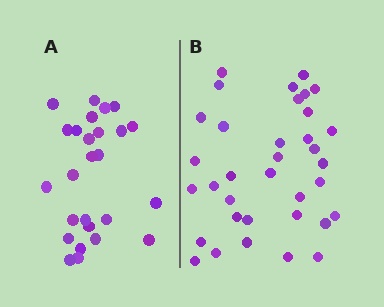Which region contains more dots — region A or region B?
Region B (the right region) has more dots.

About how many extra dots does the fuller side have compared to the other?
Region B has roughly 8 or so more dots than region A.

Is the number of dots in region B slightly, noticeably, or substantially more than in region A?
Region B has noticeably more, but not dramatically so. The ratio is roughly 1.3 to 1.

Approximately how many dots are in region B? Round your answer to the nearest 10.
About 40 dots. (The exact count is 35, which rounds to 40.)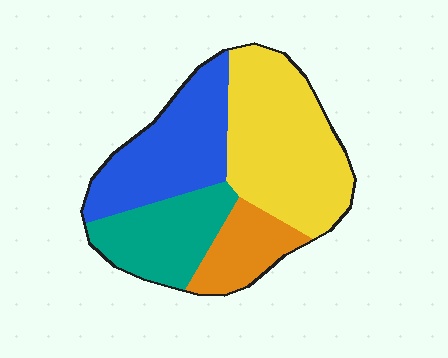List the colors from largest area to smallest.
From largest to smallest: yellow, blue, teal, orange.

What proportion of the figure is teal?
Teal covers about 20% of the figure.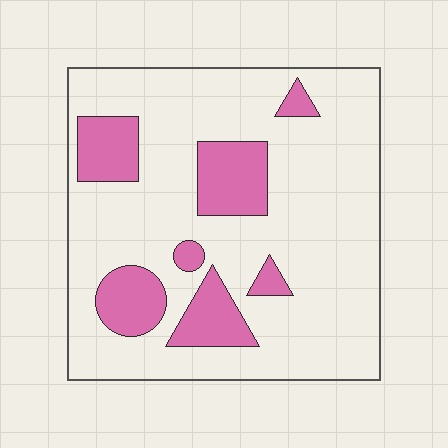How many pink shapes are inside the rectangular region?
7.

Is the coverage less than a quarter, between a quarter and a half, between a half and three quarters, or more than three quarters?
Less than a quarter.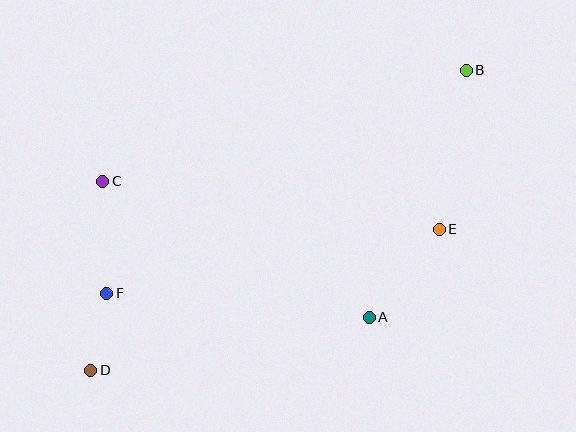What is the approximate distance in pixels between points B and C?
The distance between B and C is approximately 380 pixels.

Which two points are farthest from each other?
Points B and D are farthest from each other.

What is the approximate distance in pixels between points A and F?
The distance between A and F is approximately 264 pixels.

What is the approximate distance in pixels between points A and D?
The distance between A and D is approximately 283 pixels.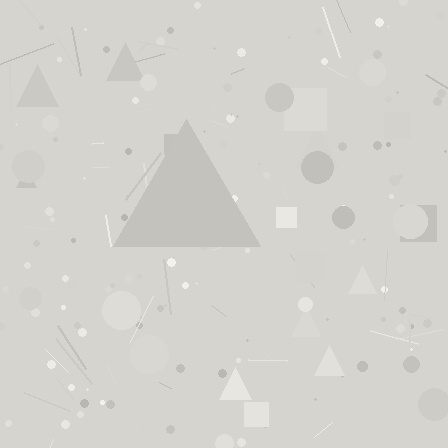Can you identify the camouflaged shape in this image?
The camouflaged shape is a triangle.